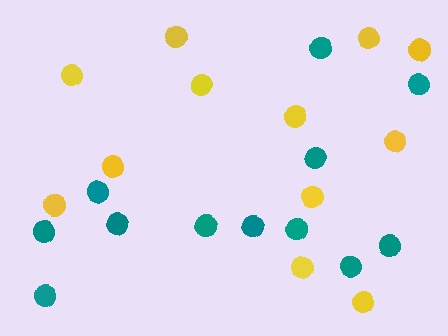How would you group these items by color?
There are 2 groups: one group of teal circles (12) and one group of yellow circles (12).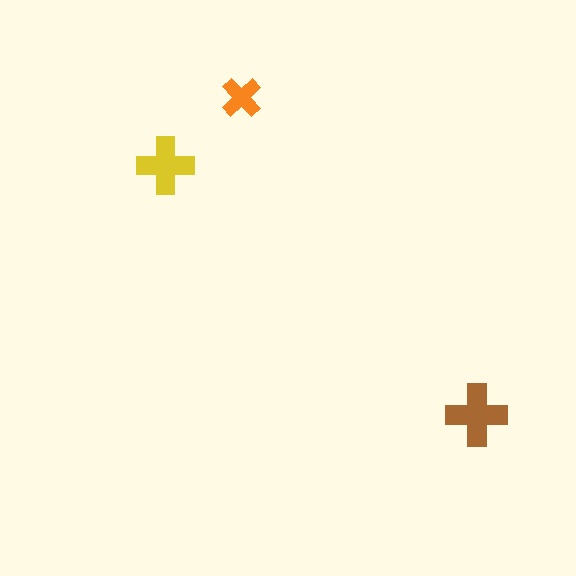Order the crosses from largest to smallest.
the brown one, the yellow one, the orange one.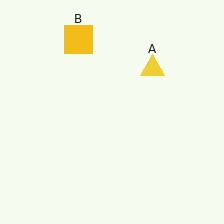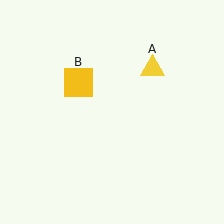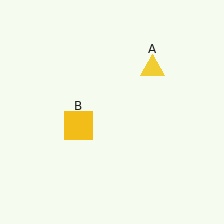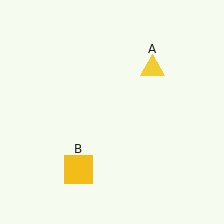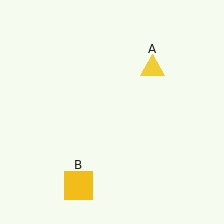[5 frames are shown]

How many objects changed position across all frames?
1 object changed position: yellow square (object B).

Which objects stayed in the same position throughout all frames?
Yellow triangle (object A) remained stationary.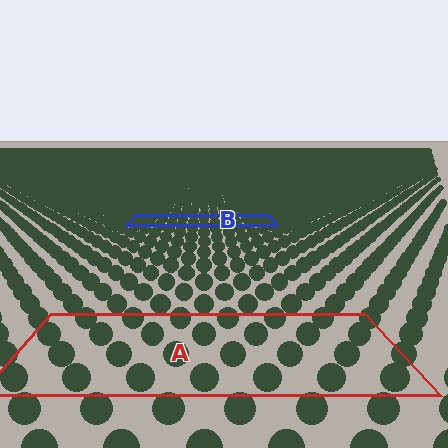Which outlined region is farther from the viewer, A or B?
Region B is farther from the viewer — the texture elements inside it appear smaller and more densely packed.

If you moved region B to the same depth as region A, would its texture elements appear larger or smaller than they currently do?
They would appear larger. At a closer depth, the same texture elements are projected at a bigger on-screen size.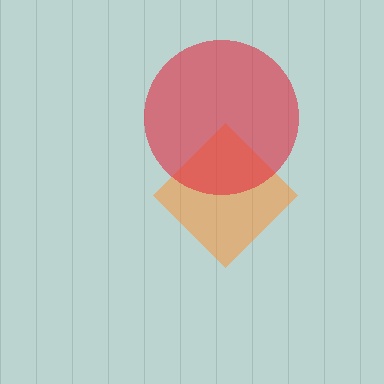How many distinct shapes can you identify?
There are 2 distinct shapes: an orange diamond, a red circle.